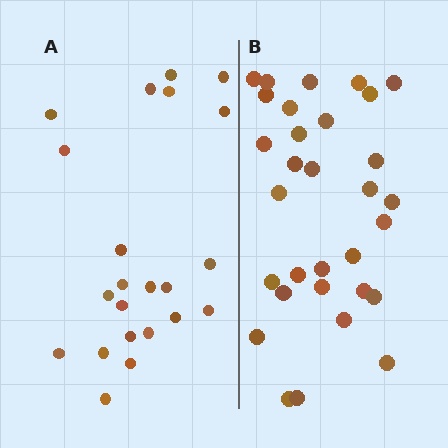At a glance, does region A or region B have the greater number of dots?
Region B (the right region) has more dots.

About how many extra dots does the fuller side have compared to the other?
Region B has roughly 8 or so more dots than region A.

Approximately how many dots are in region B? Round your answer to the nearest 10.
About 30 dots. (The exact count is 31, which rounds to 30.)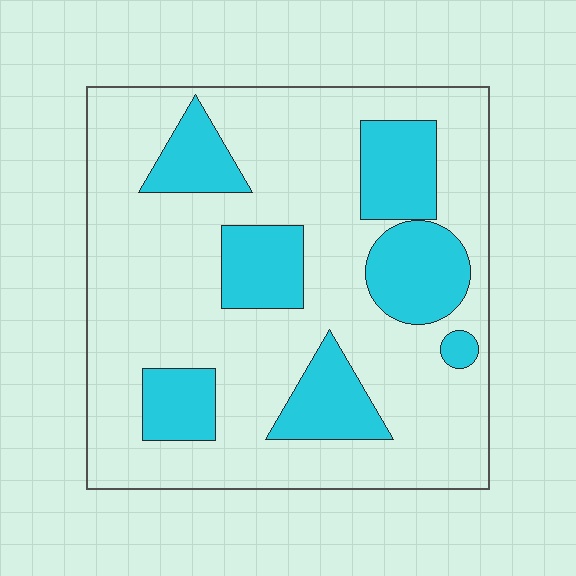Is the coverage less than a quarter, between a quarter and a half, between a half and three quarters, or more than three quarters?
Between a quarter and a half.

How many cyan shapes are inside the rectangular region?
7.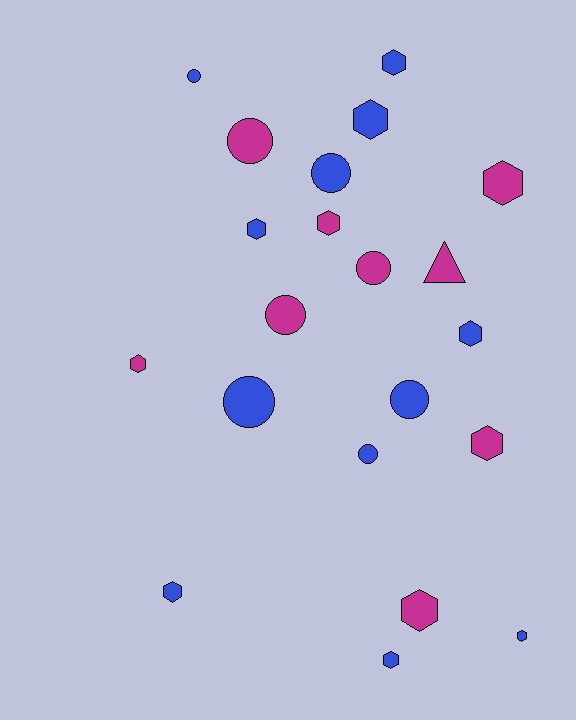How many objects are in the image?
There are 21 objects.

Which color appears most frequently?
Blue, with 12 objects.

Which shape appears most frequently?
Hexagon, with 12 objects.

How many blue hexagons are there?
There are 7 blue hexagons.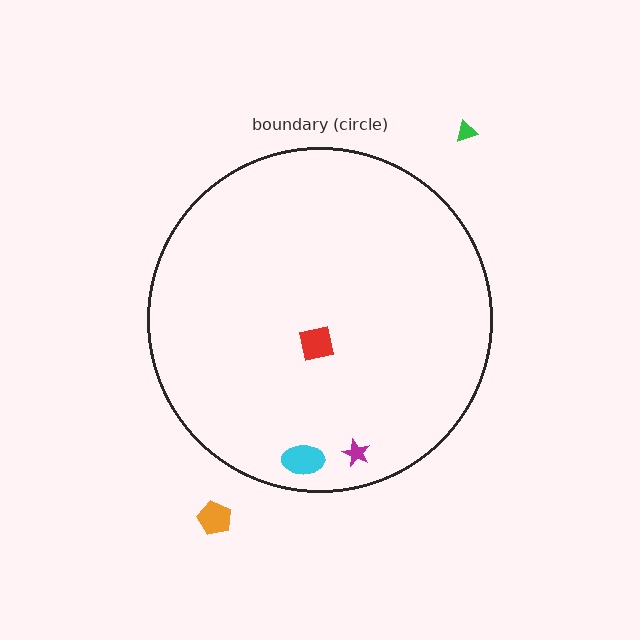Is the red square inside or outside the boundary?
Inside.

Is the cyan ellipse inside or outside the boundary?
Inside.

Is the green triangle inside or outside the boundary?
Outside.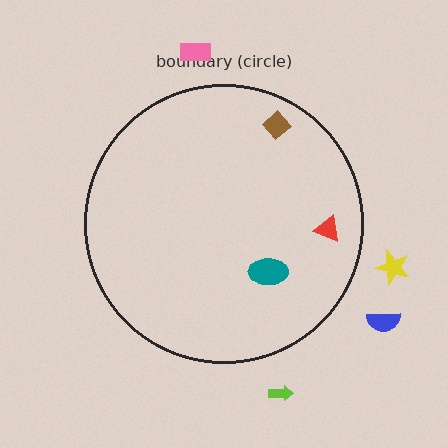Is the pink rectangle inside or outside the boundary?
Outside.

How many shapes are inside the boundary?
3 inside, 4 outside.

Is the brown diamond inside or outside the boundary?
Inside.